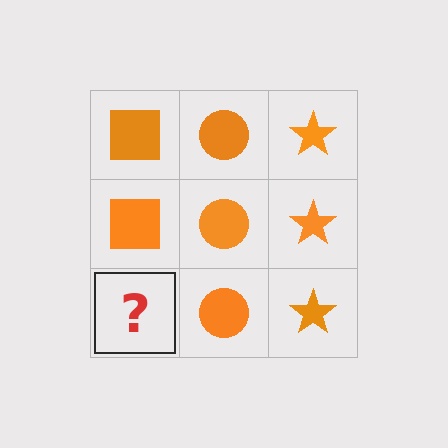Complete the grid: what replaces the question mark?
The question mark should be replaced with an orange square.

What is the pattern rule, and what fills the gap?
The rule is that each column has a consistent shape. The gap should be filled with an orange square.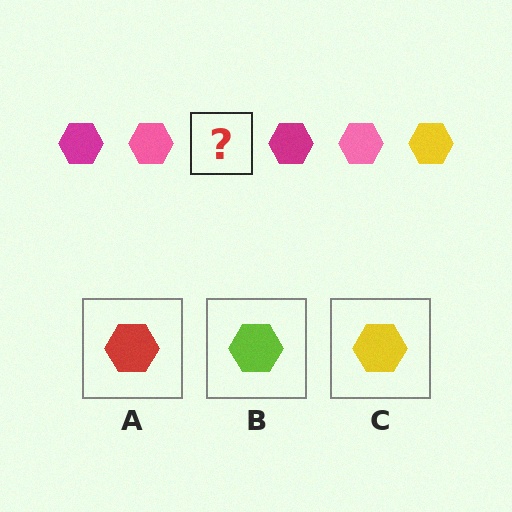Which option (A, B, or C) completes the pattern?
C.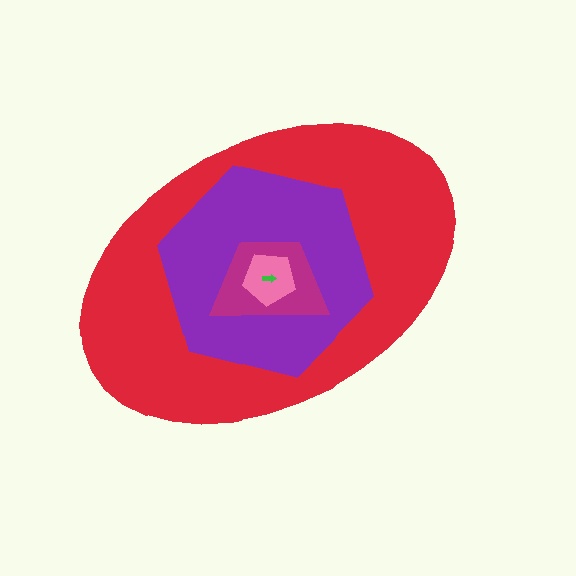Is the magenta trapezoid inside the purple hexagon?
Yes.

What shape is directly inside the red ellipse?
The purple hexagon.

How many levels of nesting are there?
5.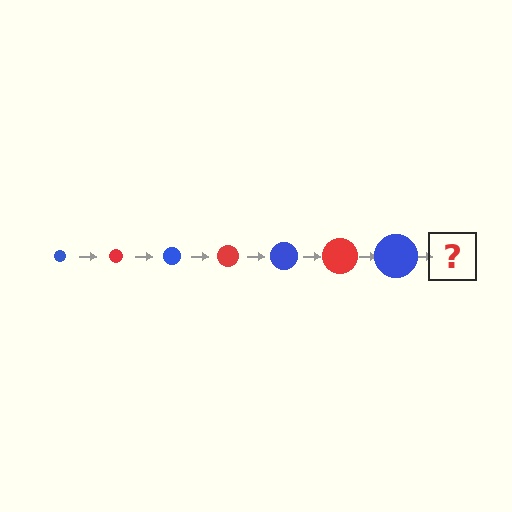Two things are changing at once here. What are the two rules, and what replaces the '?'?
The two rules are that the circle grows larger each step and the color cycles through blue and red. The '?' should be a red circle, larger than the previous one.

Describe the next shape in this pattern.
It should be a red circle, larger than the previous one.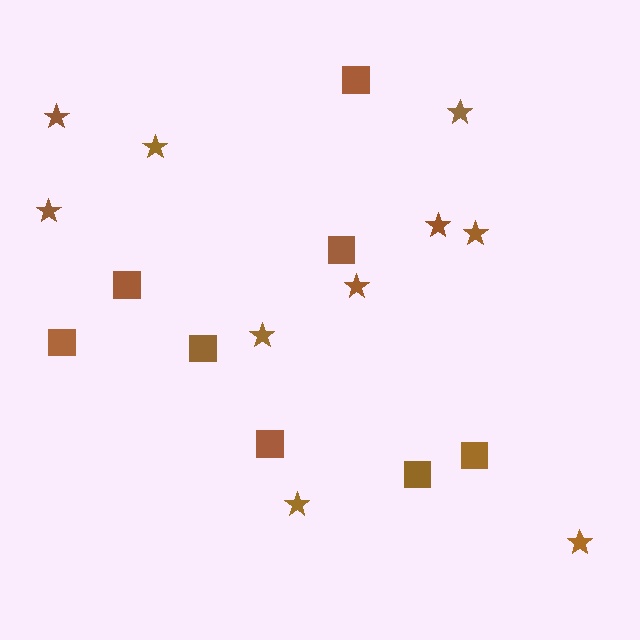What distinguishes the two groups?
There are 2 groups: one group of stars (10) and one group of squares (8).